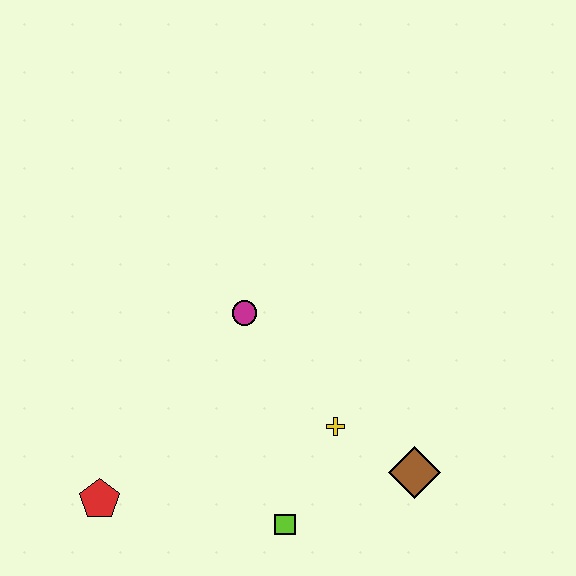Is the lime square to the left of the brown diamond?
Yes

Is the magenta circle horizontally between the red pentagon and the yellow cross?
Yes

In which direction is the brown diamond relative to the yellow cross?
The brown diamond is to the right of the yellow cross.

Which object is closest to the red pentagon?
The lime square is closest to the red pentagon.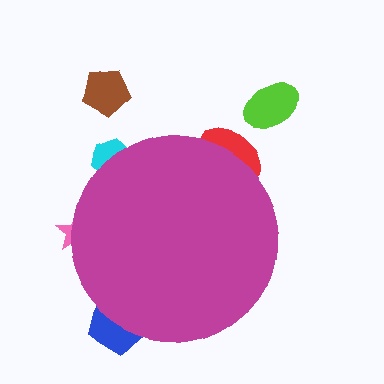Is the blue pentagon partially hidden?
Yes, the blue pentagon is partially hidden behind the magenta circle.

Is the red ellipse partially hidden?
Yes, the red ellipse is partially hidden behind the magenta circle.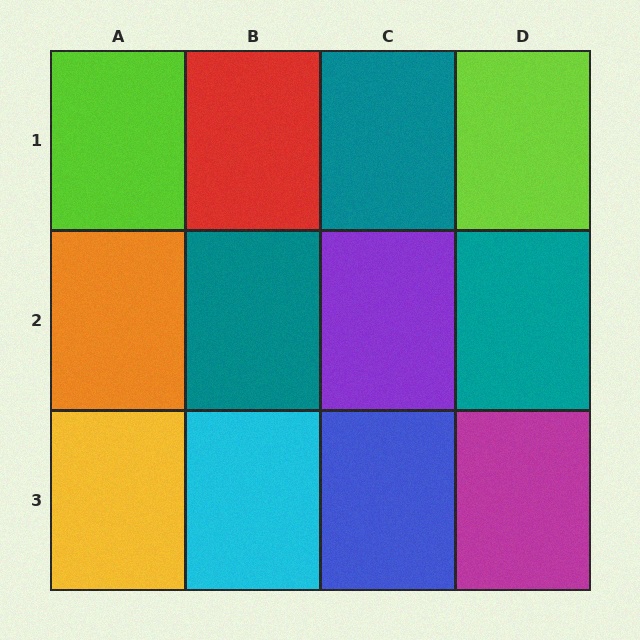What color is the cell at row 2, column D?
Teal.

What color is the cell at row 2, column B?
Teal.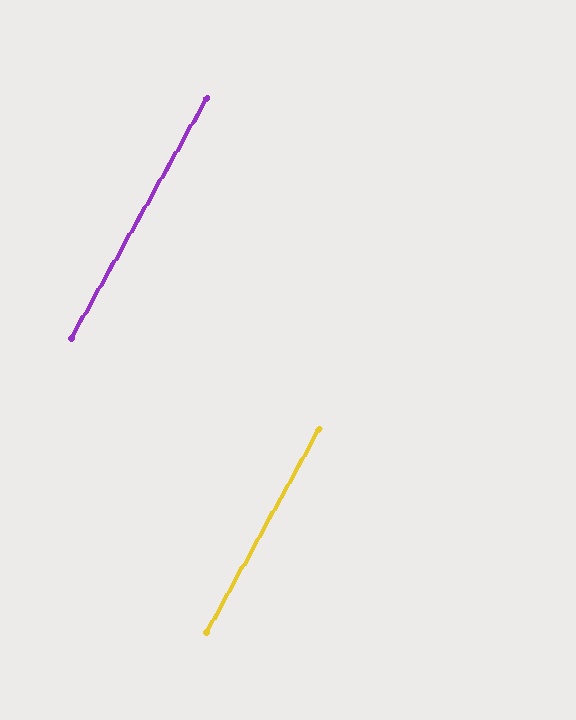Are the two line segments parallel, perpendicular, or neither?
Parallel — their directions differ by only 0.2°.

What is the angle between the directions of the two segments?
Approximately 0 degrees.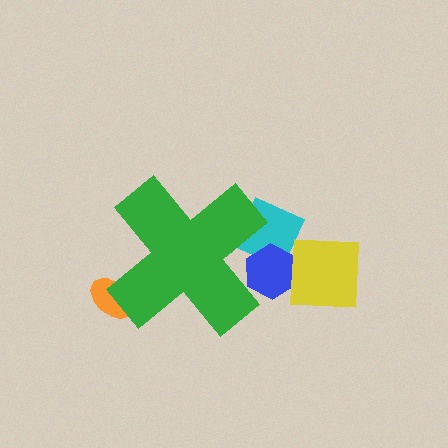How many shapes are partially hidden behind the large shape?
3 shapes are partially hidden.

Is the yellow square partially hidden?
No, the yellow square is fully visible.